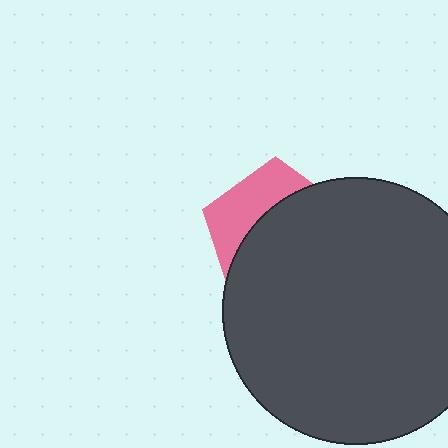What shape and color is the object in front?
The object in front is a dark gray circle.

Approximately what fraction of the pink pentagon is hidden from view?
Roughly 66% of the pink pentagon is hidden behind the dark gray circle.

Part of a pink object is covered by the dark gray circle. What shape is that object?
It is a pentagon.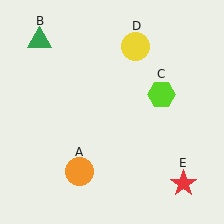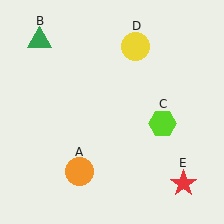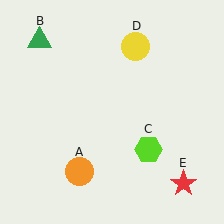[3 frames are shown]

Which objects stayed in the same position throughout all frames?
Orange circle (object A) and green triangle (object B) and yellow circle (object D) and red star (object E) remained stationary.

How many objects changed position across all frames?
1 object changed position: lime hexagon (object C).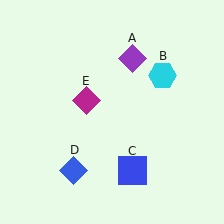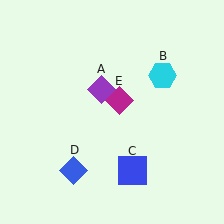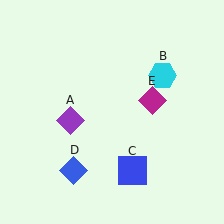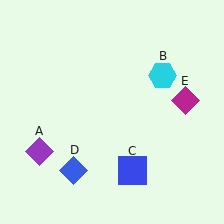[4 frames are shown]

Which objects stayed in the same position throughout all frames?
Cyan hexagon (object B) and blue square (object C) and blue diamond (object D) remained stationary.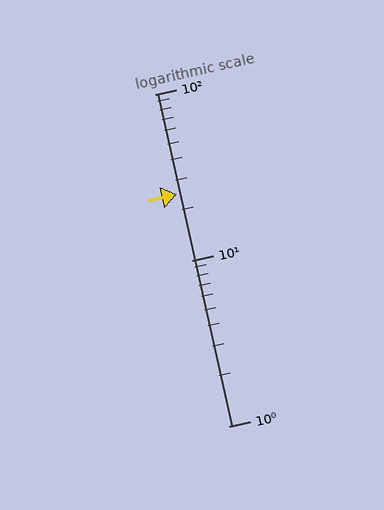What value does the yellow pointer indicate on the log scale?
The pointer indicates approximately 25.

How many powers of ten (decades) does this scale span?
The scale spans 2 decades, from 1 to 100.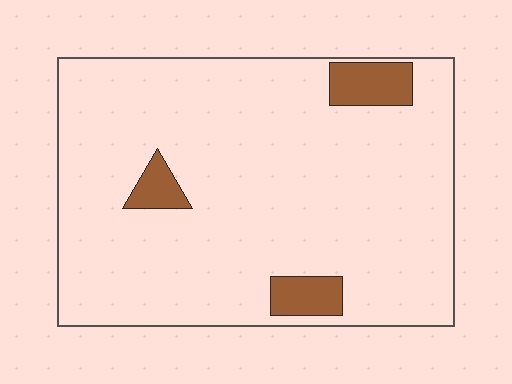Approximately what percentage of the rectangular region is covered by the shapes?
Approximately 10%.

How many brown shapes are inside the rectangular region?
3.